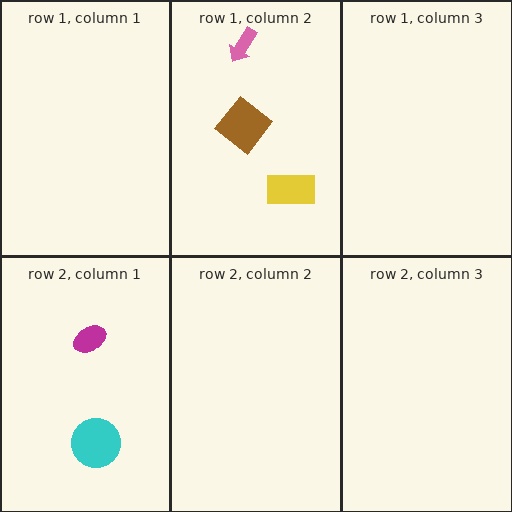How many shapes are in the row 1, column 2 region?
3.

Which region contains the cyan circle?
The row 2, column 1 region.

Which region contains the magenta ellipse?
The row 2, column 1 region.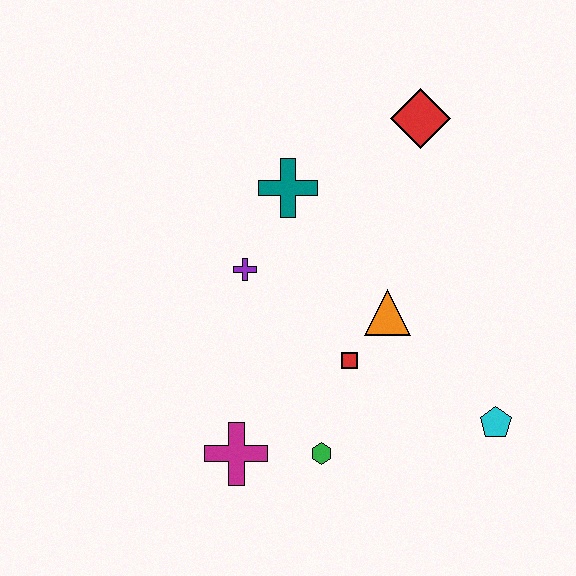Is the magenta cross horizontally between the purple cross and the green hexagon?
No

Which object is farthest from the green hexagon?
The red diamond is farthest from the green hexagon.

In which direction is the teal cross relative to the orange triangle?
The teal cross is above the orange triangle.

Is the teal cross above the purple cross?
Yes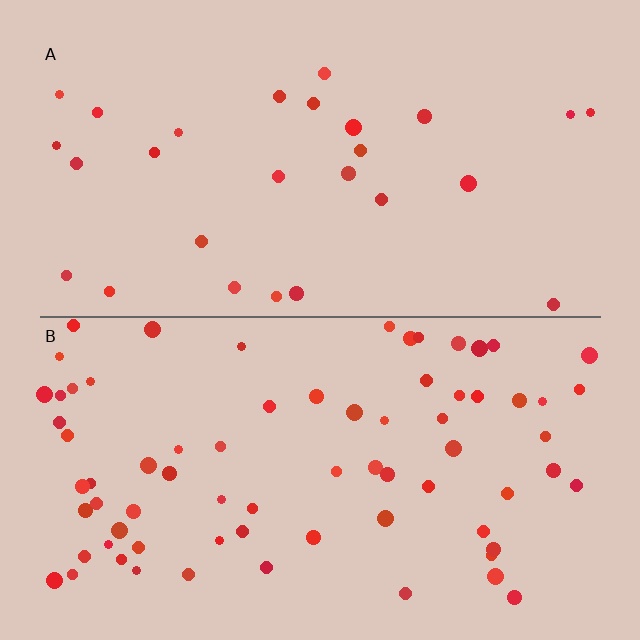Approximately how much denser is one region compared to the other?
Approximately 2.7× — region B over region A.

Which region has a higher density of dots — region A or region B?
B (the bottom).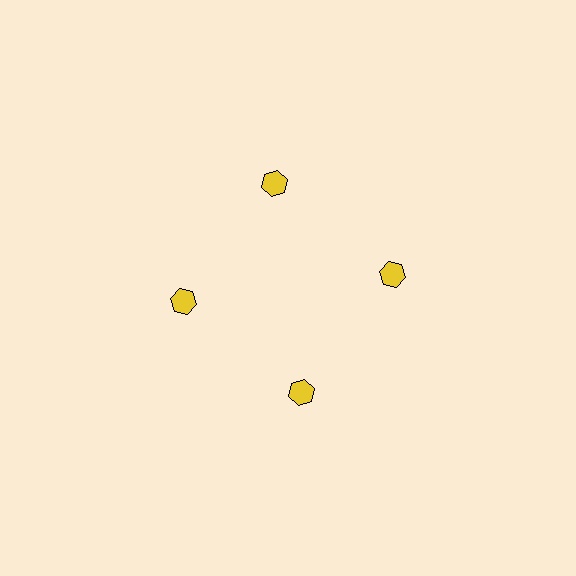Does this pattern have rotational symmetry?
Yes, this pattern has 4-fold rotational symmetry. It looks the same after rotating 90 degrees around the center.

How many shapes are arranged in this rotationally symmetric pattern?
There are 4 shapes, arranged in 4 groups of 1.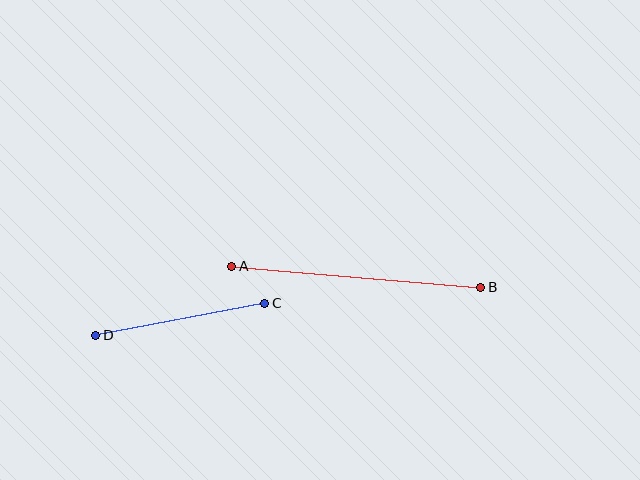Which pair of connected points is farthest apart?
Points A and B are farthest apart.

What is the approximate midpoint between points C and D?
The midpoint is at approximately (180, 319) pixels.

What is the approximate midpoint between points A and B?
The midpoint is at approximately (356, 277) pixels.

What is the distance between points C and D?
The distance is approximately 172 pixels.